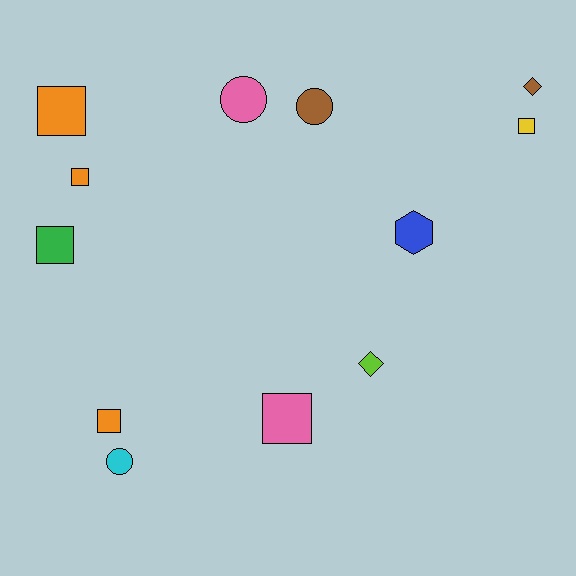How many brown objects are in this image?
There are 2 brown objects.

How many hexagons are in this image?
There is 1 hexagon.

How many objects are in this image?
There are 12 objects.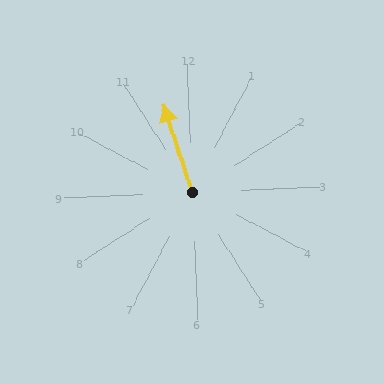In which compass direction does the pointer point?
North.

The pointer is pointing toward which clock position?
Roughly 11 o'clock.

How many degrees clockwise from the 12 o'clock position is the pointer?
Approximately 344 degrees.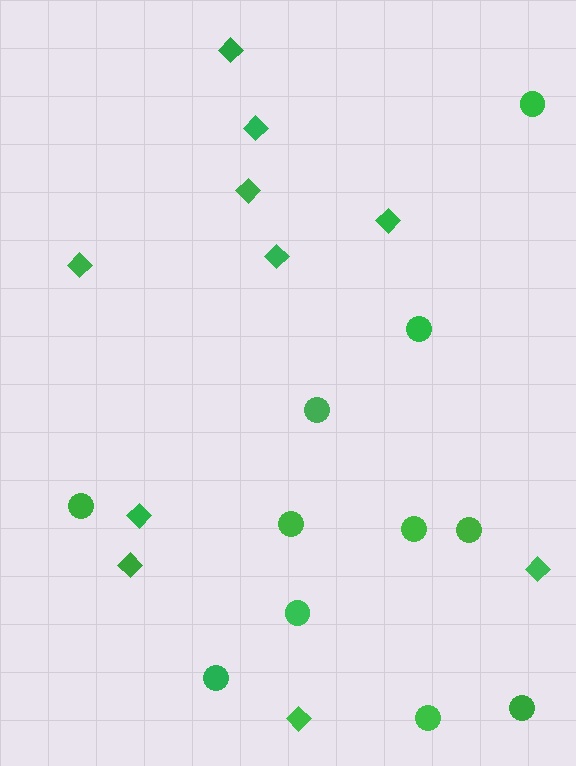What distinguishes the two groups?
There are 2 groups: one group of circles (11) and one group of diamonds (10).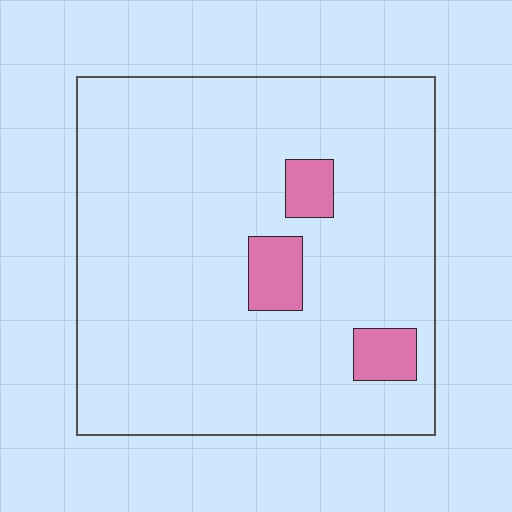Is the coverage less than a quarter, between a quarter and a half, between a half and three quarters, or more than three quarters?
Less than a quarter.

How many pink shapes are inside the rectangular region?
3.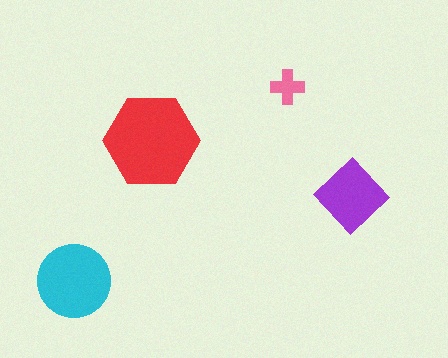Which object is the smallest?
The pink cross.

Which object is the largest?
The red hexagon.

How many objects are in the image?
There are 4 objects in the image.